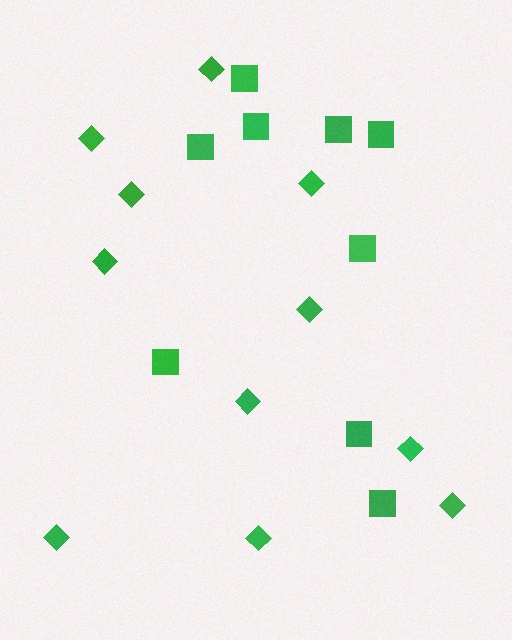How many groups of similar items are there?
There are 2 groups: one group of squares (9) and one group of diamonds (11).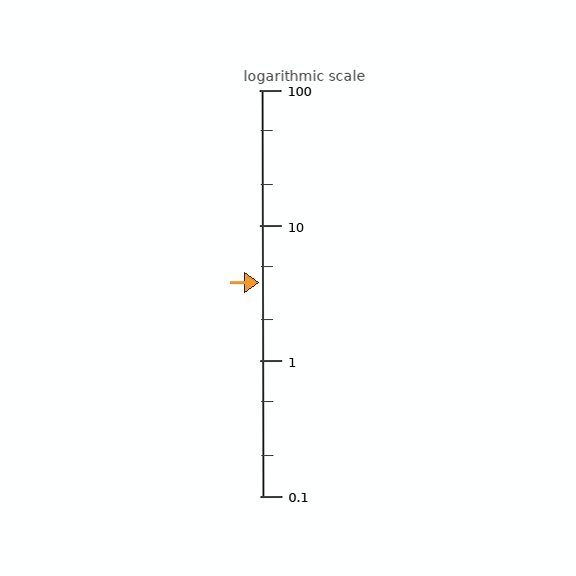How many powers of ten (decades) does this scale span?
The scale spans 3 decades, from 0.1 to 100.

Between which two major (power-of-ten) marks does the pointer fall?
The pointer is between 1 and 10.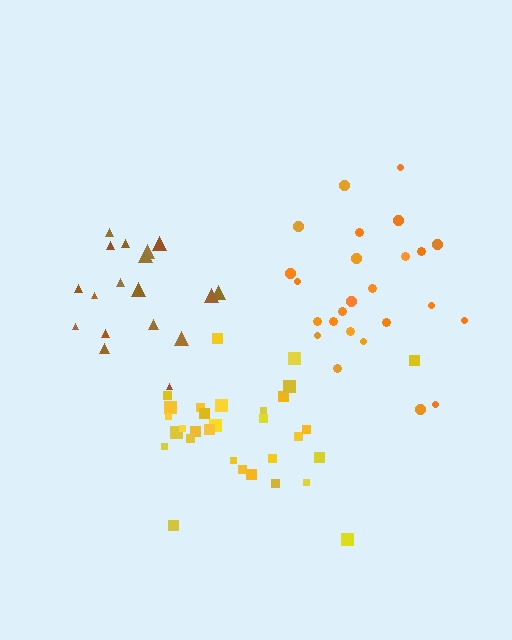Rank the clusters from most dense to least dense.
yellow, brown, orange.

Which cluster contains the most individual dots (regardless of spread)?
Yellow (31).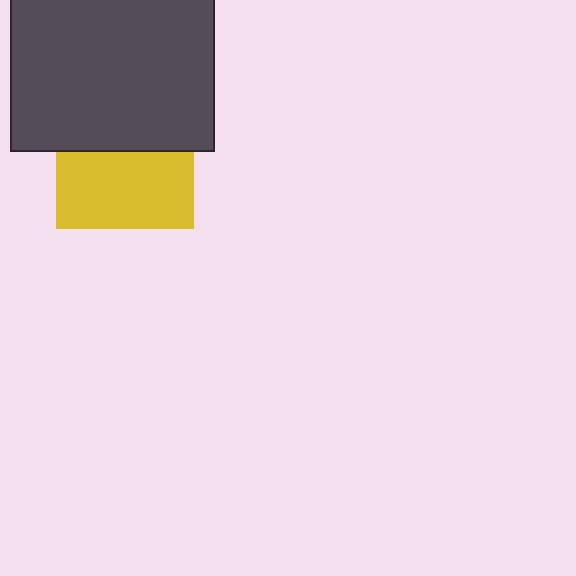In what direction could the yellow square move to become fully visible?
The yellow square could move down. That would shift it out from behind the dark gray rectangle entirely.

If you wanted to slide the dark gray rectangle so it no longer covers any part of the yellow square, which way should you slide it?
Slide it up — that is the most direct way to separate the two shapes.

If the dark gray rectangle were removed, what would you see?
You would see the complete yellow square.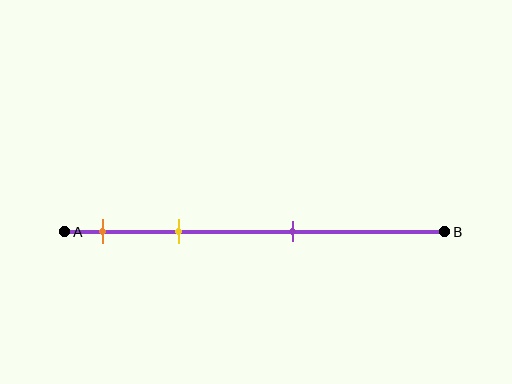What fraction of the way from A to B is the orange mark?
The orange mark is approximately 10% (0.1) of the way from A to B.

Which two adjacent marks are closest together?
The orange and yellow marks are the closest adjacent pair.